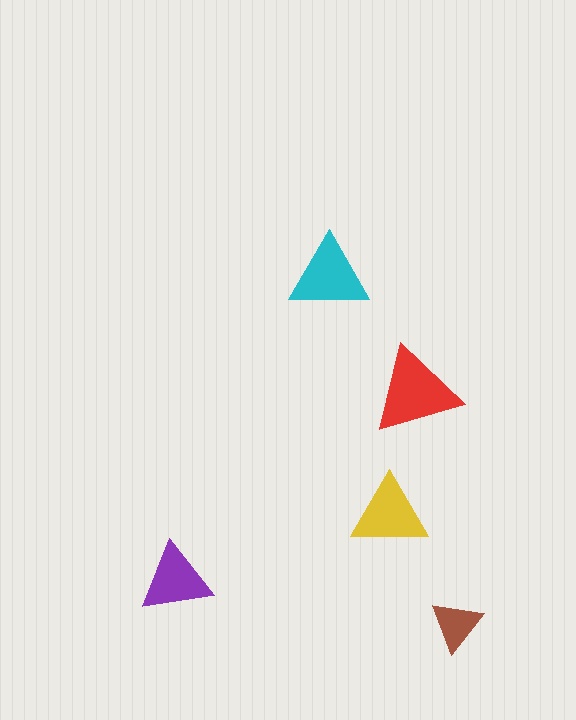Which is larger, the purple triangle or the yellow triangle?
The yellow one.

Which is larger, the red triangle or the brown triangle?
The red one.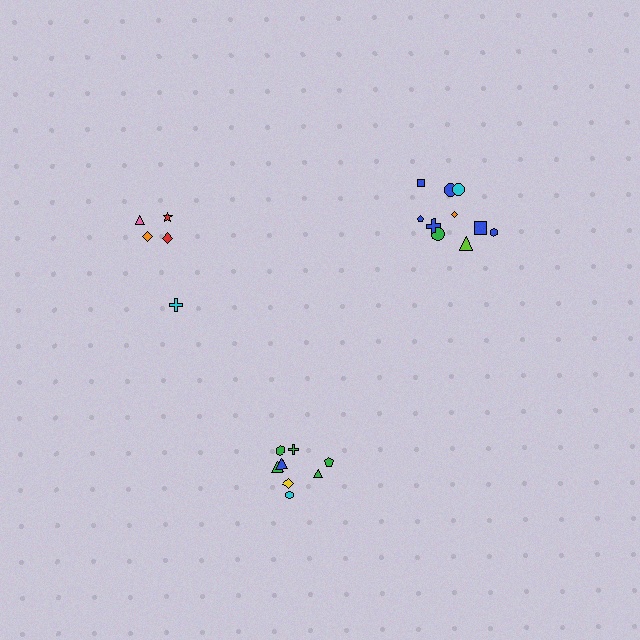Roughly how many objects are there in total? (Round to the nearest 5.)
Roughly 25 objects in total.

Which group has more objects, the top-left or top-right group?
The top-right group.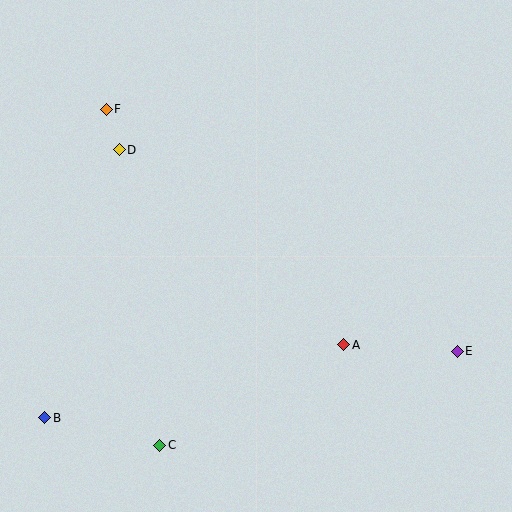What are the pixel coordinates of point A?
Point A is at (344, 345).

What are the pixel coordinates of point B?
Point B is at (45, 418).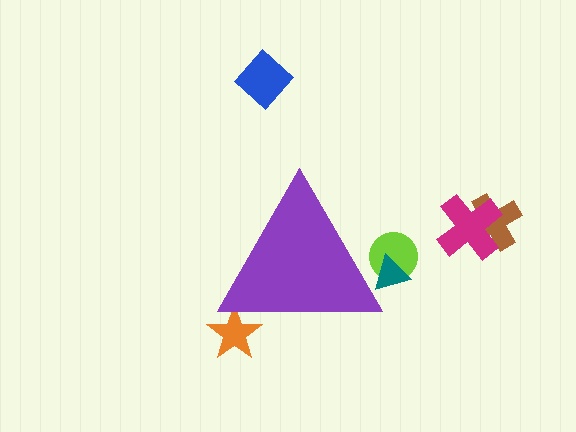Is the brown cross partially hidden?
No, the brown cross is fully visible.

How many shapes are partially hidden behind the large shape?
3 shapes are partially hidden.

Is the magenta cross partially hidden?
No, the magenta cross is fully visible.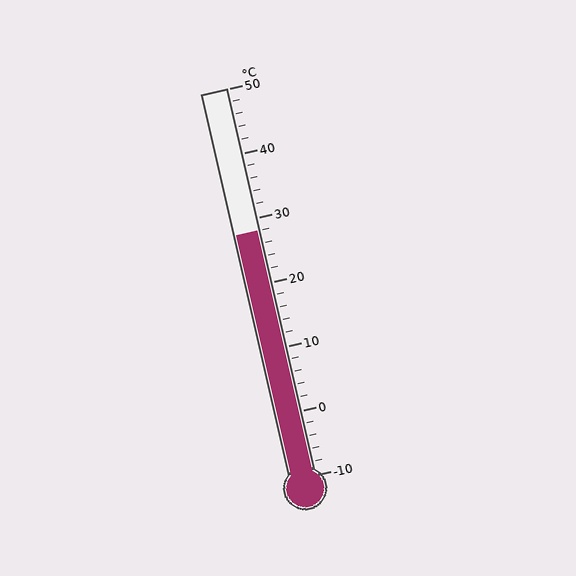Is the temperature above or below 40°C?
The temperature is below 40°C.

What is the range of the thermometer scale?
The thermometer scale ranges from -10°C to 50°C.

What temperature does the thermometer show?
The thermometer shows approximately 28°C.